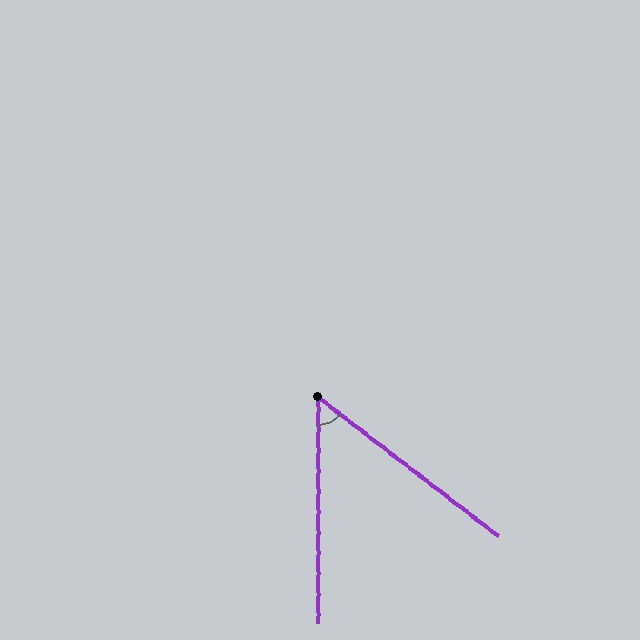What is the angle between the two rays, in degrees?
Approximately 52 degrees.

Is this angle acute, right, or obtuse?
It is acute.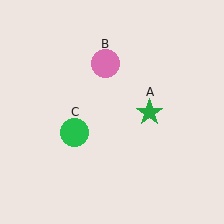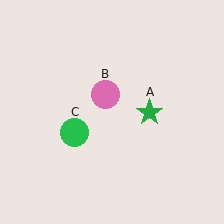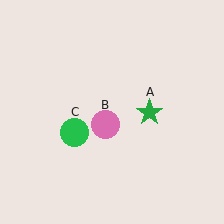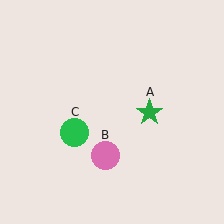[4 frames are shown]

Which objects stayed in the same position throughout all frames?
Green star (object A) and green circle (object C) remained stationary.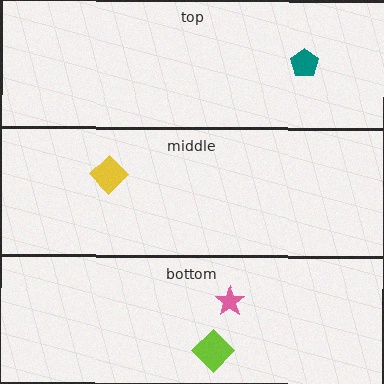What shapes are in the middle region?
The yellow diamond.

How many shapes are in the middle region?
1.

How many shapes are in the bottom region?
2.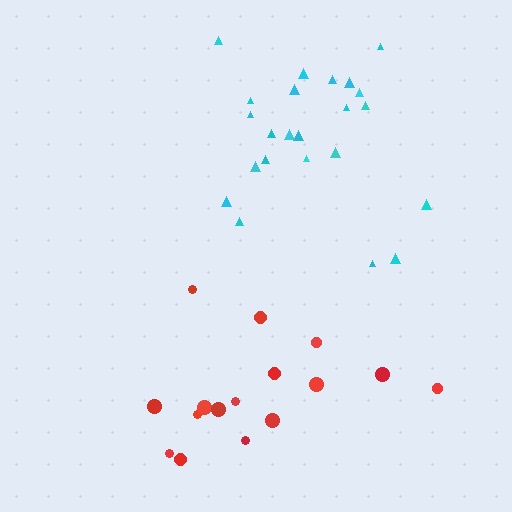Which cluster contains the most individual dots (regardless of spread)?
Cyan (23).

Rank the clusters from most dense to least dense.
cyan, red.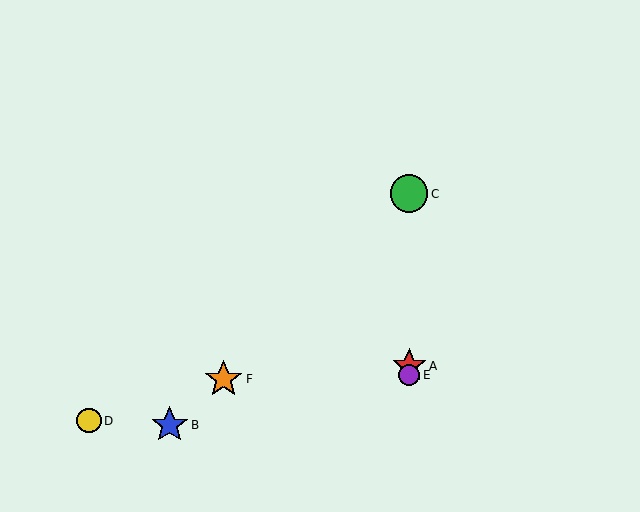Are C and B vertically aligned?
No, C is at x≈409 and B is at x≈170.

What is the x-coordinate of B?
Object B is at x≈170.